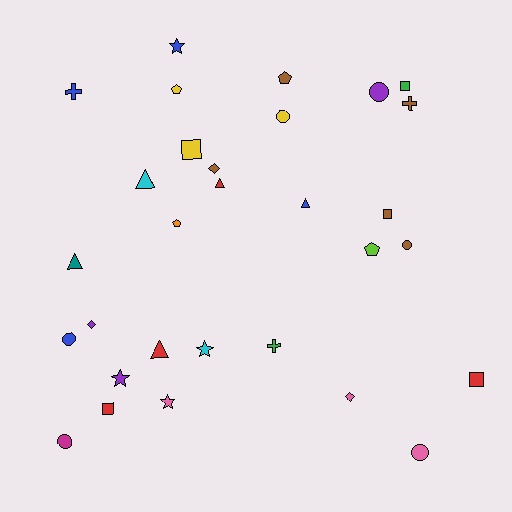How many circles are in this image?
There are 6 circles.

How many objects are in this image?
There are 30 objects.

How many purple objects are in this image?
There are 3 purple objects.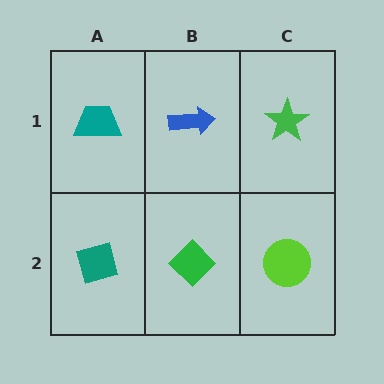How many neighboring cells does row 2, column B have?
3.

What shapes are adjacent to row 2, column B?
A blue arrow (row 1, column B), a teal square (row 2, column A), a lime circle (row 2, column C).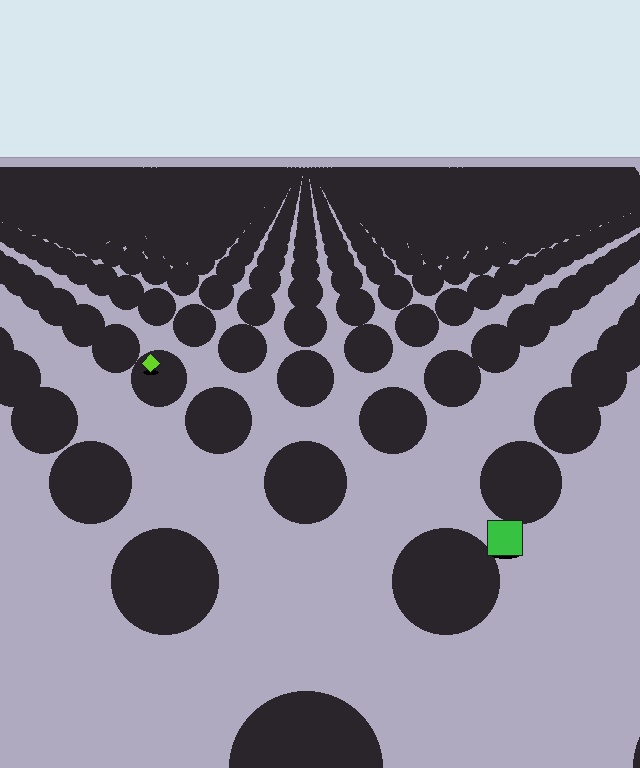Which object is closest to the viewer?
The green square is closest. The texture marks near it are larger and more spread out.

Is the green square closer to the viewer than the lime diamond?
Yes. The green square is closer — you can tell from the texture gradient: the ground texture is coarser near it.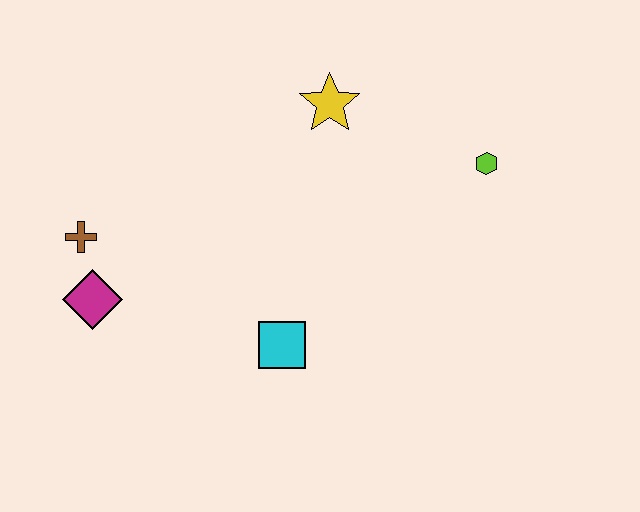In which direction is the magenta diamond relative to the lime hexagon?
The magenta diamond is to the left of the lime hexagon.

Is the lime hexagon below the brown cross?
No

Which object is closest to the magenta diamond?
The brown cross is closest to the magenta diamond.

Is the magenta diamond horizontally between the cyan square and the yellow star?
No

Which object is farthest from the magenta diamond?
The lime hexagon is farthest from the magenta diamond.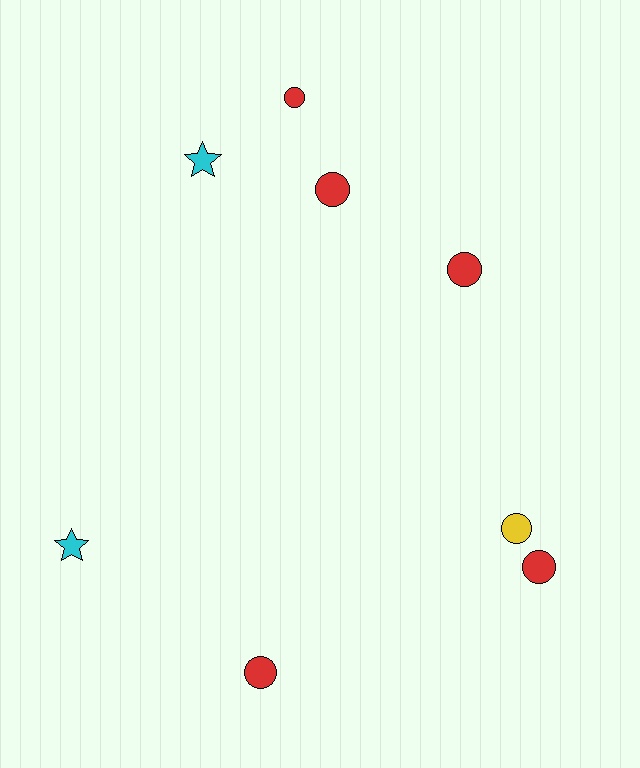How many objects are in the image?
There are 8 objects.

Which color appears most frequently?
Red, with 5 objects.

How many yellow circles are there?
There is 1 yellow circle.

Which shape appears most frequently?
Circle, with 6 objects.